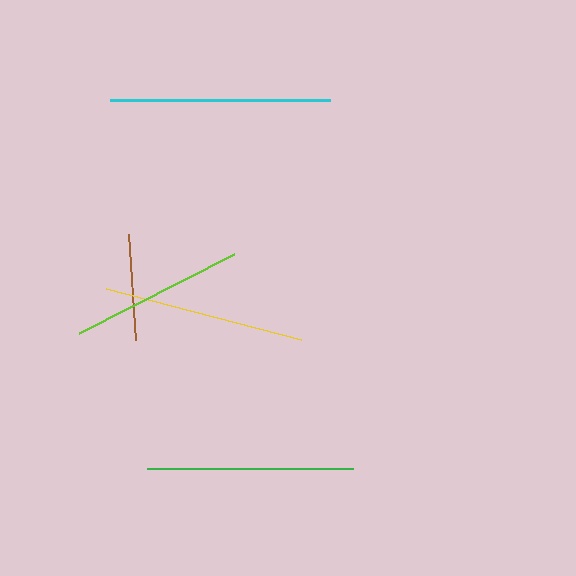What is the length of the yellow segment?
The yellow segment is approximately 202 pixels long.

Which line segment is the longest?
The cyan line is the longest at approximately 221 pixels.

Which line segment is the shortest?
The brown line is the shortest at approximately 106 pixels.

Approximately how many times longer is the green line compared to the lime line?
The green line is approximately 1.2 times the length of the lime line.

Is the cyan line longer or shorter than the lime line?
The cyan line is longer than the lime line.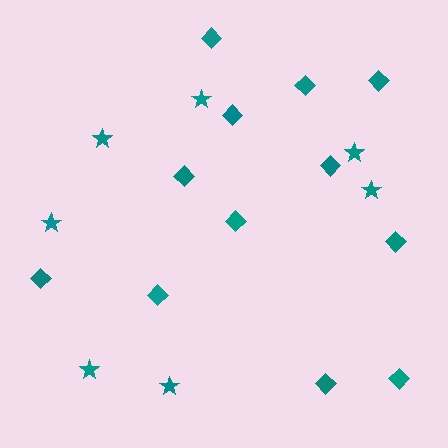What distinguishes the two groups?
There are 2 groups: one group of stars (7) and one group of diamonds (12).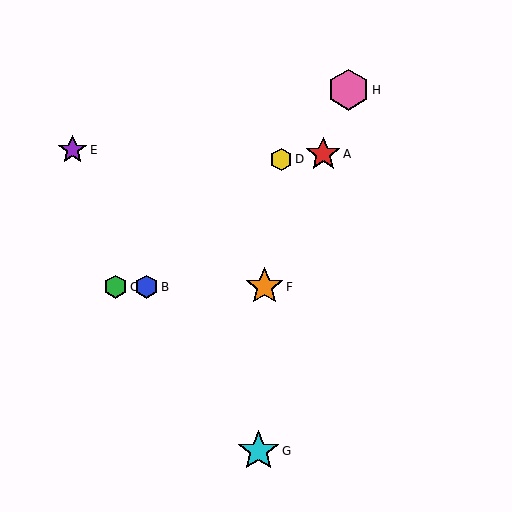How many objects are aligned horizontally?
3 objects (B, C, F) are aligned horizontally.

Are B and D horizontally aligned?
No, B is at y≈287 and D is at y≈159.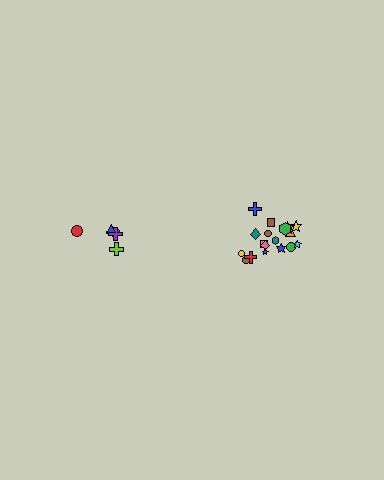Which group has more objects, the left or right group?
The right group.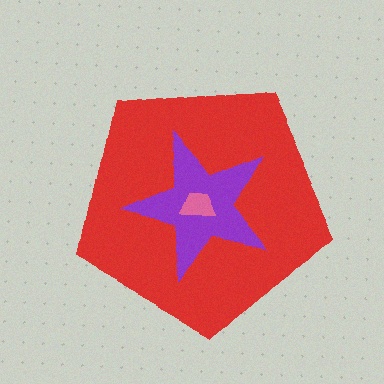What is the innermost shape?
The pink trapezoid.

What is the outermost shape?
The red pentagon.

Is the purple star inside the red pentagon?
Yes.